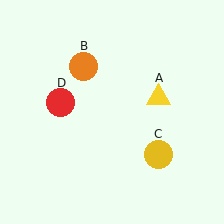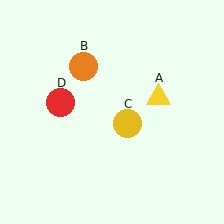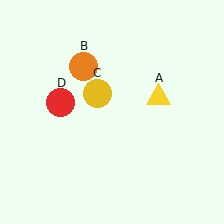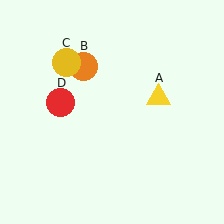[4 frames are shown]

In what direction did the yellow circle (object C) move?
The yellow circle (object C) moved up and to the left.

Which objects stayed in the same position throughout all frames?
Yellow triangle (object A) and orange circle (object B) and red circle (object D) remained stationary.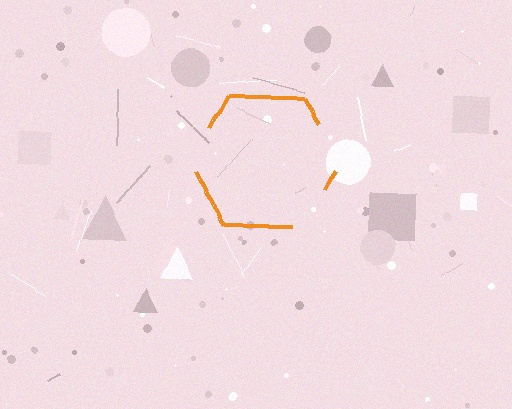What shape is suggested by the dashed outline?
The dashed outline suggests a hexagon.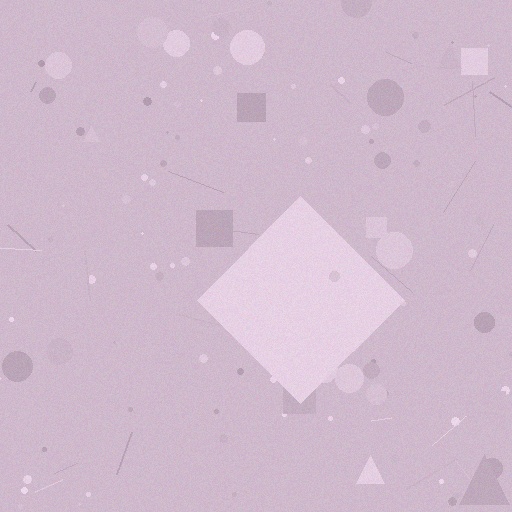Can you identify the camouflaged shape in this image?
The camouflaged shape is a diamond.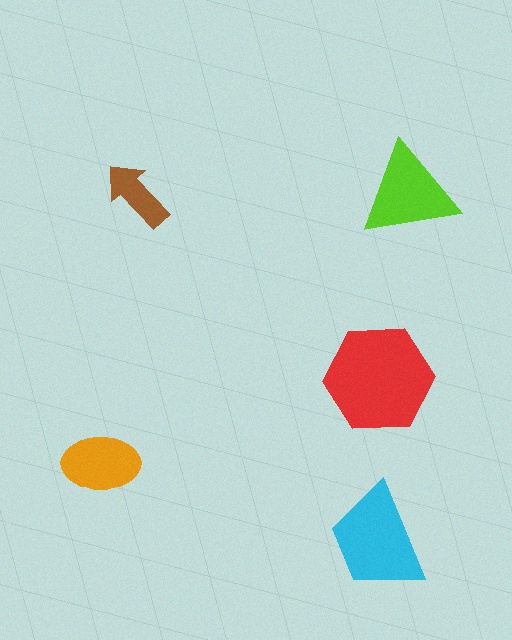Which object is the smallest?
The brown arrow.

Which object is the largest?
The red hexagon.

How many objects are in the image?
There are 5 objects in the image.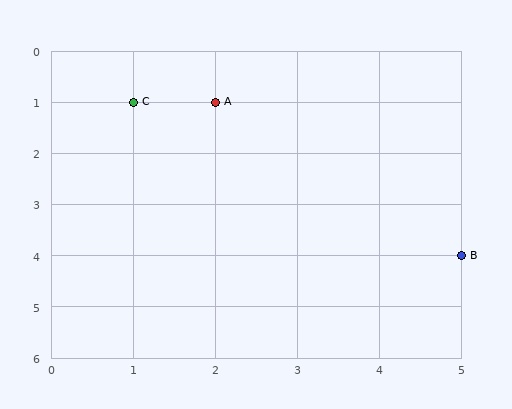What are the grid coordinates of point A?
Point A is at grid coordinates (2, 1).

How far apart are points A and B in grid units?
Points A and B are 3 columns and 3 rows apart (about 4.2 grid units diagonally).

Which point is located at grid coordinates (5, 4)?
Point B is at (5, 4).